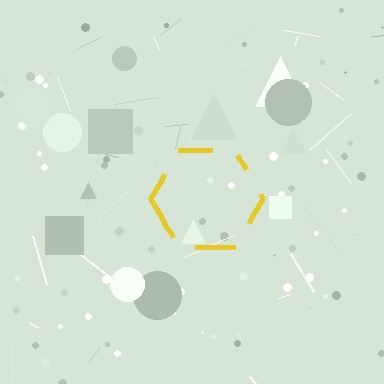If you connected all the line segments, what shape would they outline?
They would outline a hexagon.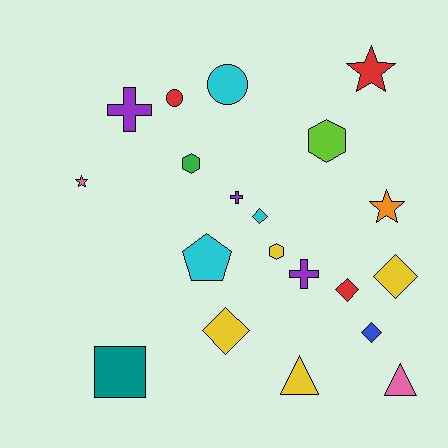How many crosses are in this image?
There are 3 crosses.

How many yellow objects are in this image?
There are 4 yellow objects.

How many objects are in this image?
There are 20 objects.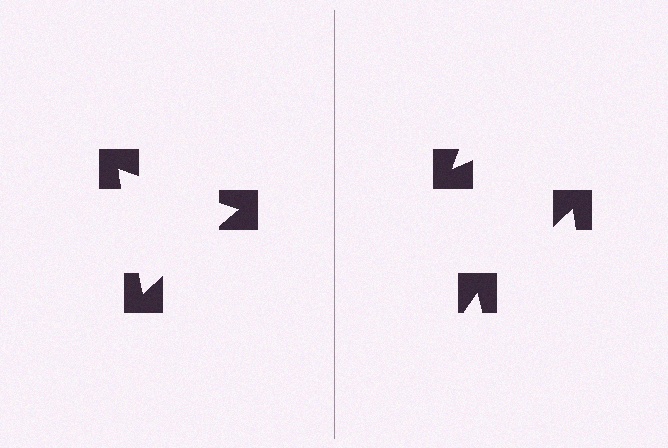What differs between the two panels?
The notched squares are positioned identically on both sides; only the wedge orientations differ. On the left they align to a triangle; on the right they are misaligned.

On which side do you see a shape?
An illusory triangle appears on the left side. On the right side the wedge cuts are rotated, so no coherent shape forms.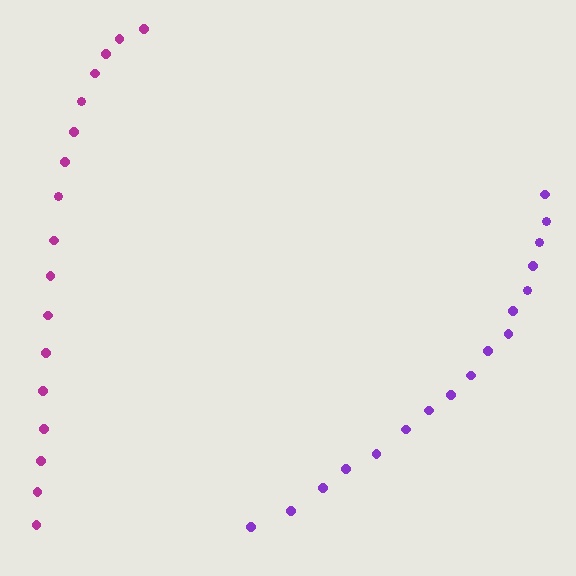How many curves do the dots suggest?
There are 2 distinct paths.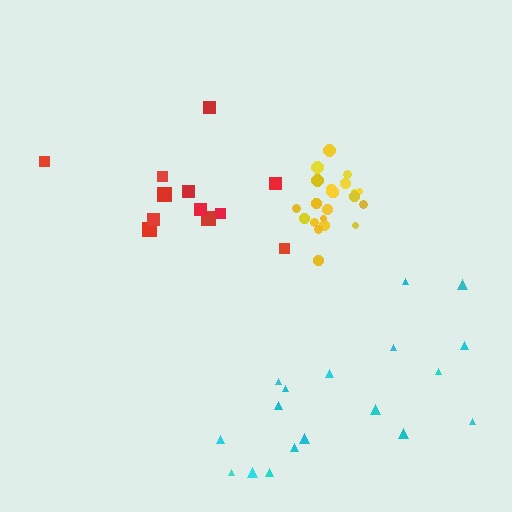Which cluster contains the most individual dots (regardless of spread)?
Yellow (22).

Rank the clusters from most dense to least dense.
yellow, cyan, red.